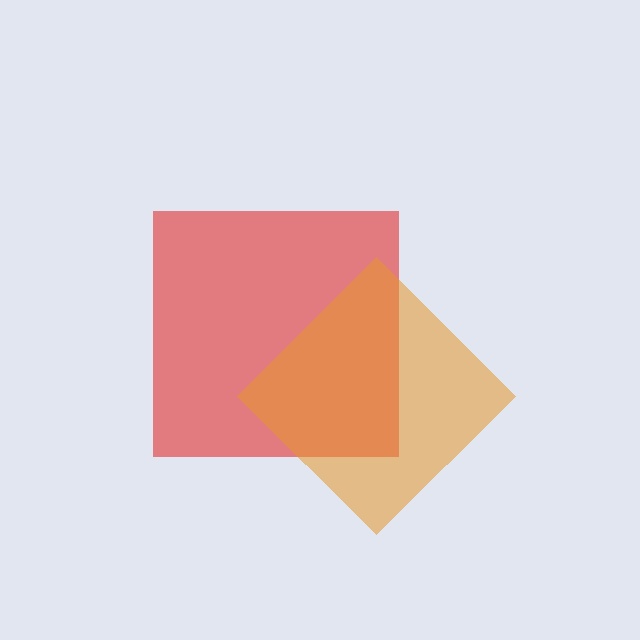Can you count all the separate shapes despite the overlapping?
Yes, there are 2 separate shapes.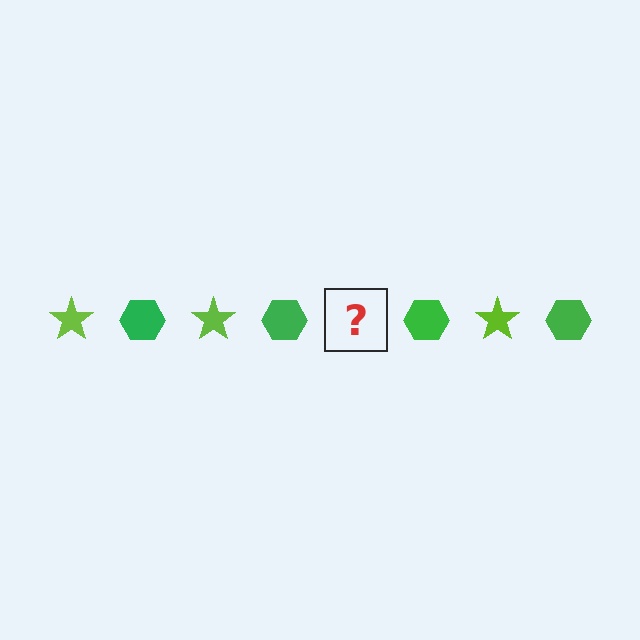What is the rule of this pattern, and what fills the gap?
The rule is that the pattern alternates between lime star and green hexagon. The gap should be filled with a lime star.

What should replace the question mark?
The question mark should be replaced with a lime star.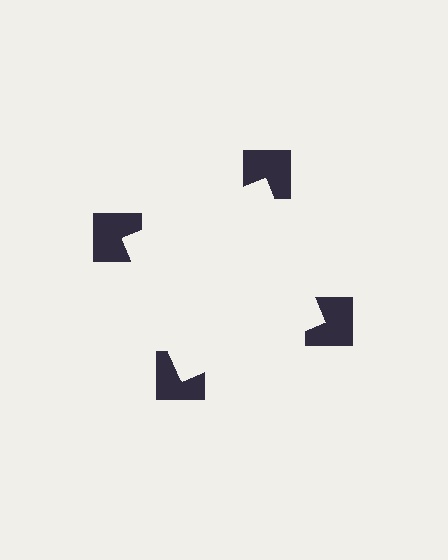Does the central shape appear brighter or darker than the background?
It typically appears slightly brighter than the background, even though no actual brightness change is drawn.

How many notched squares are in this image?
There are 4 — one at each vertex of the illusory square.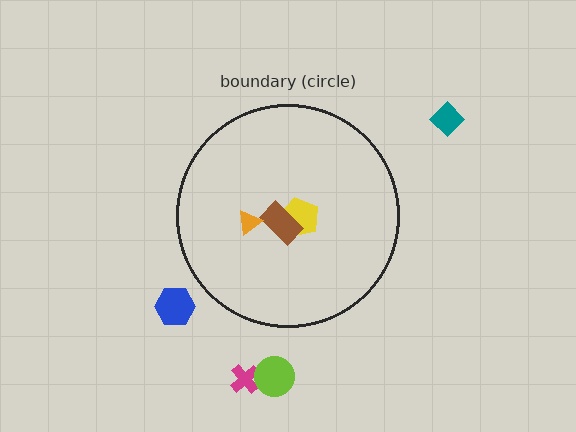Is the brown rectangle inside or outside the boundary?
Inside.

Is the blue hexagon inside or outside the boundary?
Outside.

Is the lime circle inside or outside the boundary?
Outside.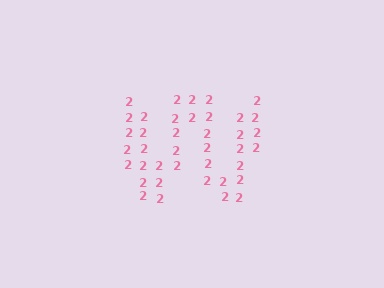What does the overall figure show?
The overall figure shows the letter W.